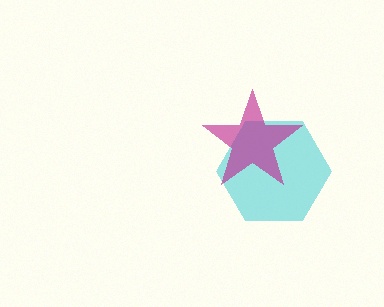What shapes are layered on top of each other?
The layered shapes are: a cyan hexagon, a magenta star.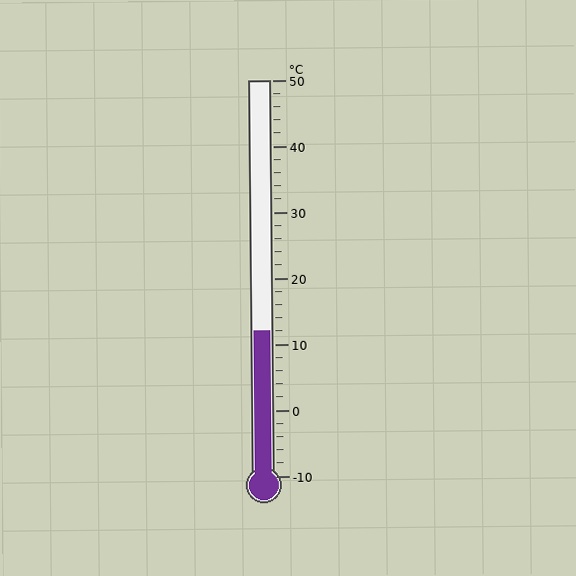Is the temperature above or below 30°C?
The temperature is below 30°C.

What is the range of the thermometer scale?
The thermometer scale ranges from -10°C to 50°C.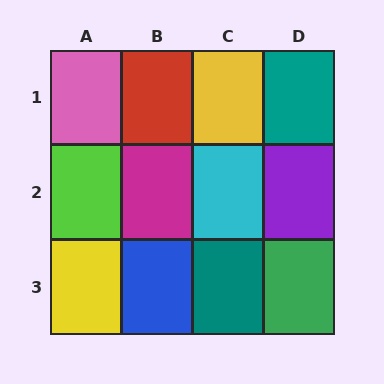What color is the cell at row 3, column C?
Teal.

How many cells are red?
1 cell is red.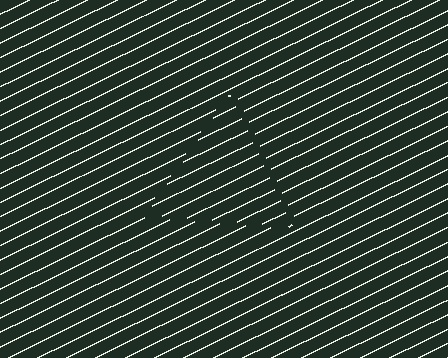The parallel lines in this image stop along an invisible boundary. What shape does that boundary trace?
An illusory triangle. The interior of the shape contains the same grating, shifted by half a period — the contour is defined by the phase discontinuity where line-ends from the inner and outer gratings abut.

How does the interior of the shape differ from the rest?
The interior of the shape contains the same grating, shifted by half a period — the contour is defined by the phase discontinuity where line-ends from the inner and outer gratings abut.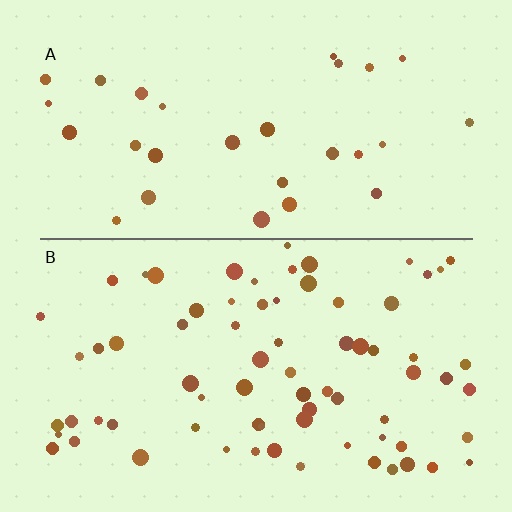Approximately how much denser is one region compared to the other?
Approximately 2.4× — region B over region A.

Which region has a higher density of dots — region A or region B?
B (the bottom).